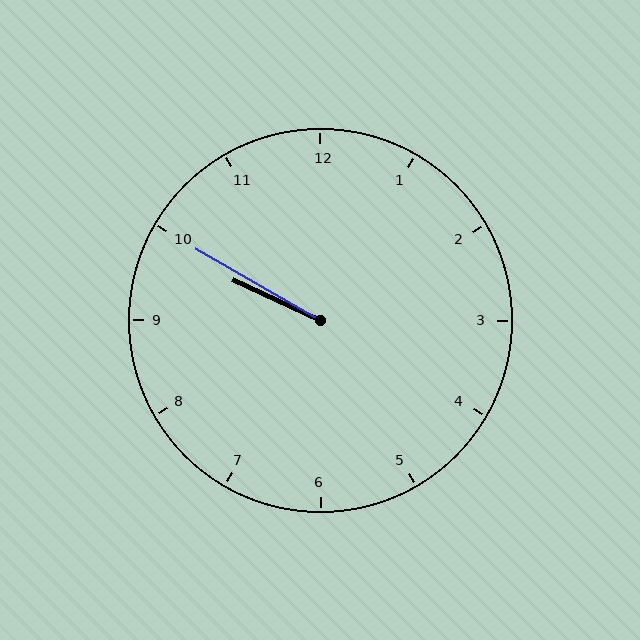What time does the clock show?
9:50.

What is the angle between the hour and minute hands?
Approximately 5 degrees.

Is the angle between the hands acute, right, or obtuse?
It is acute.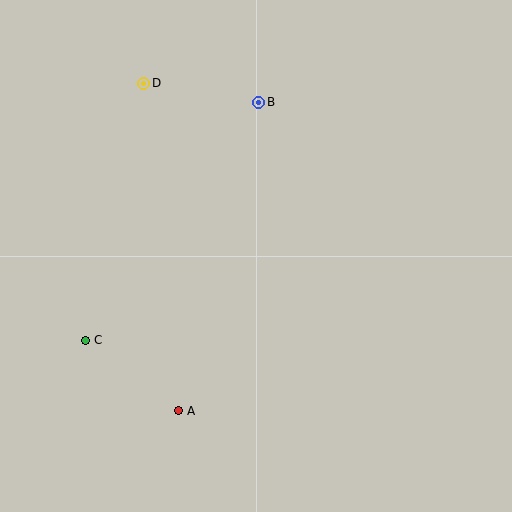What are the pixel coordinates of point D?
Point D is at (144, 83).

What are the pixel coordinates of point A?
Point A is at (179, 411).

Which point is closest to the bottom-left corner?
Point C is closest to the bottom-left corner.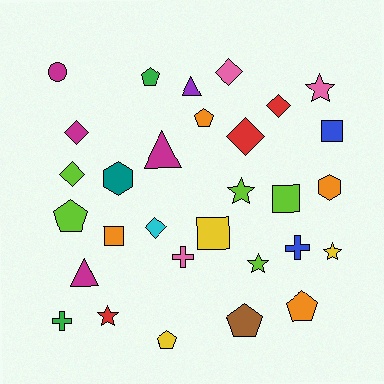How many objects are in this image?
There are 30 objects.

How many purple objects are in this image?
There is 1 purple object.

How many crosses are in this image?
There are 3 crosses.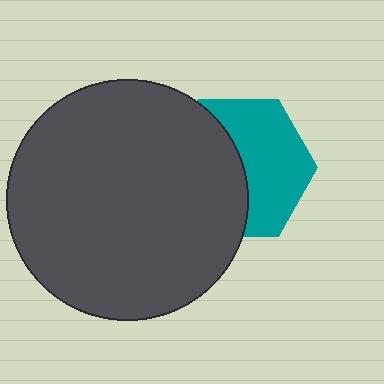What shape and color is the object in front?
The object in front is a dark gray circle.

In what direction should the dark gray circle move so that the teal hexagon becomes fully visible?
The dark gray circle should move left. That is the shortest direction to clear the overlap and leave the teal hexagon fully visible.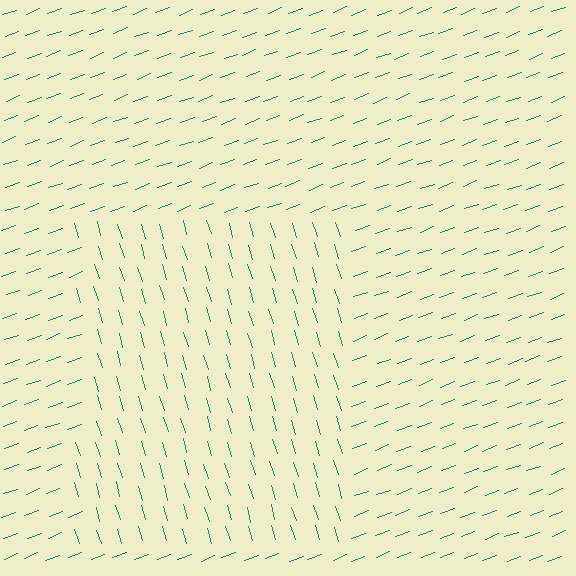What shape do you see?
I see a rectangle.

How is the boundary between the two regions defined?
The boundary is defined purely by a change in line orientation (approximately 86 degrees difference). All lines are the same color and thickness.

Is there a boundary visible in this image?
Yes, there is a texture boundary formed by a change in line orientation.